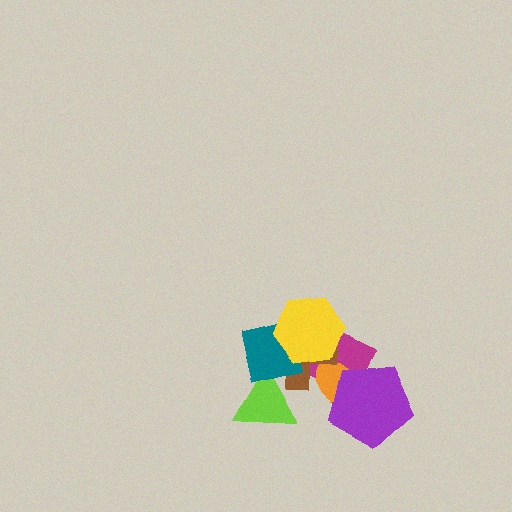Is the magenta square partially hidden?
Yes, it is partially covered by another shape.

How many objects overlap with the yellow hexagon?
3 objects overlap with the yellow hexagon.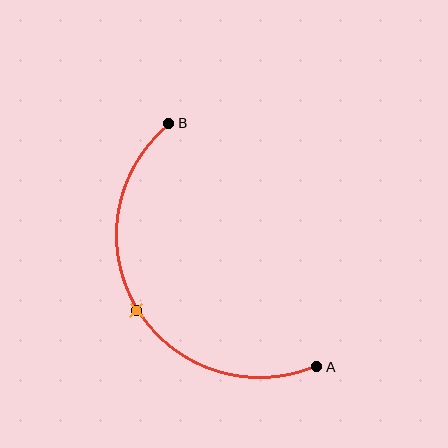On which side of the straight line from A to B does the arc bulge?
The arc bulges to the left of the straight line connecting A and B.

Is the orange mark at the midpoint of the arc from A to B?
Yes. The orange mark lies on the arc at equal arc-length from both A and B — it is the arc midpoint.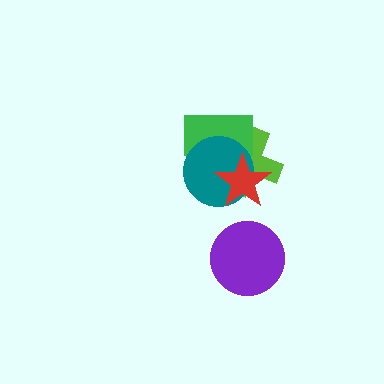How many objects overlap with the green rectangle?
3 objects overlap with the green rectangle.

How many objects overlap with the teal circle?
3 objects overlap with the teal circle.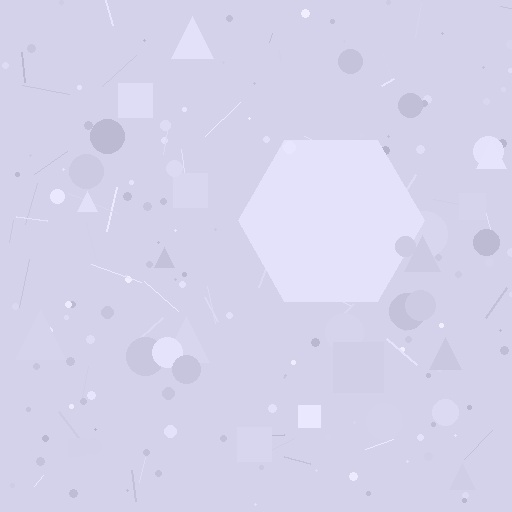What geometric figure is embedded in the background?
A hexagon is embedded in the background.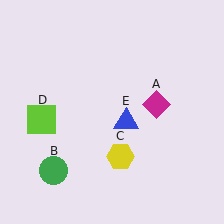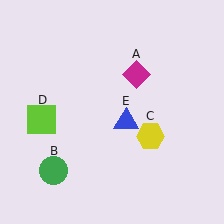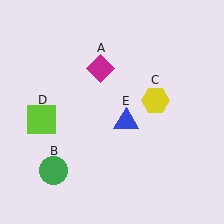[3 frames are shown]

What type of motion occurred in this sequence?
The magenta diamond (object A), yellow hexagon (object C) rotated counterclockwise around the center of the scene.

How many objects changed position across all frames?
2 objects changed position: magenta diamond (object A), yellow hexagon (object C).